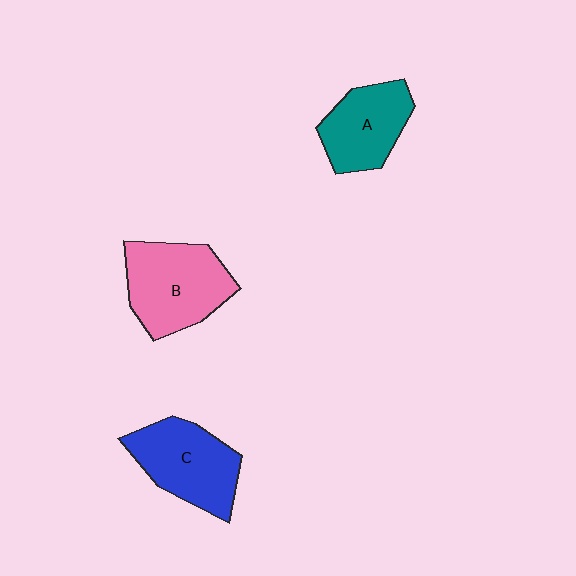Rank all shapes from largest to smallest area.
From largest to smallest: B (pink), C (blue), A (teal).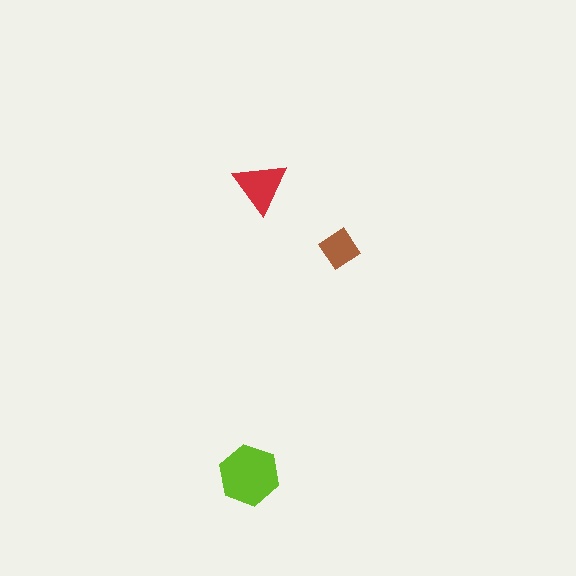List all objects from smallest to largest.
The brown diamond, the red triangle, the lime hexagon.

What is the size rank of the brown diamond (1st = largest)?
3rd.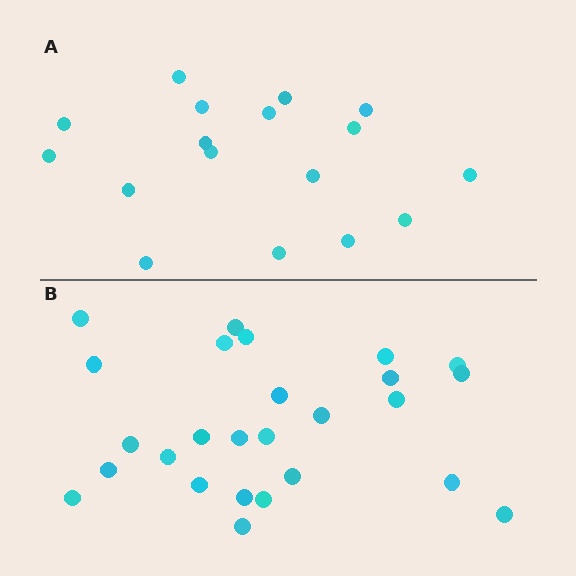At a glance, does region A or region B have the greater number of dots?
Region B (the bottom region) has more dots.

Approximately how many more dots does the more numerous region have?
Region B has roughly 8 or so more dots than region A.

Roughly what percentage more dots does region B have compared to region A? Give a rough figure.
About 55% more.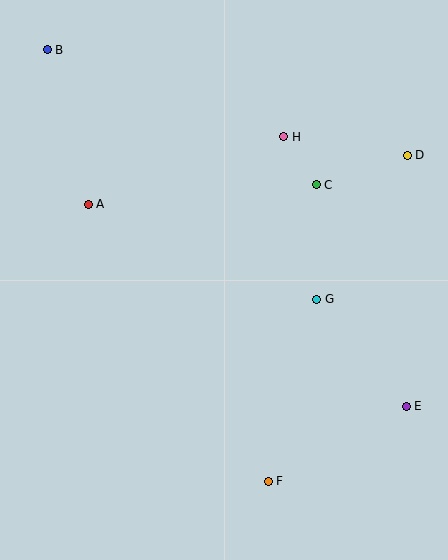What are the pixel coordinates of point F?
Point F is at (268, 481).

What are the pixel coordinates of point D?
Point D is at (407, 155).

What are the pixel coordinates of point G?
Point G is at (317, 299).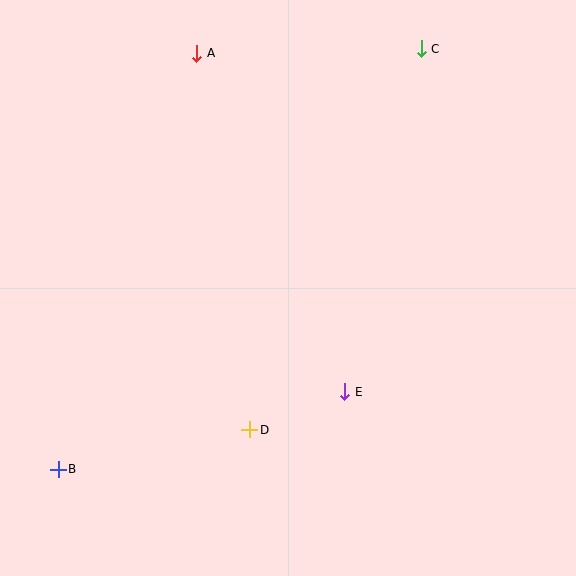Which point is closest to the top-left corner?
Point A is closest to the top-left corner.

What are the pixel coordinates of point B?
Point B is at (58, 469).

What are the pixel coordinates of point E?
Point E is at (345, 392).